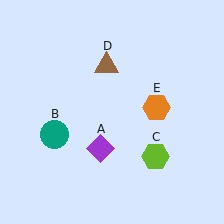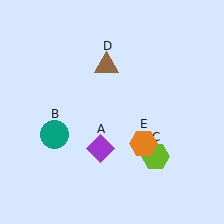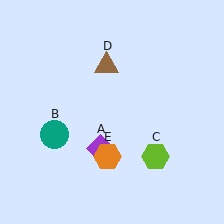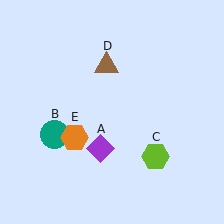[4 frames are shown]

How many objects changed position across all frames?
1 object changed position: orange hexagon (object E).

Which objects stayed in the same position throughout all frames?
Purple diamond (object A) and teal circle (object B) and lime hexagon (object C) and brown triangle (object D) remained stationary.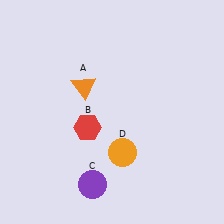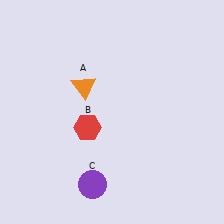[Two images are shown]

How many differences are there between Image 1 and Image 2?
There is 1 difference between the two images.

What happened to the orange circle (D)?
The orange circle (D) was removed in Image 2. It was in the bottom-right area of Image 1.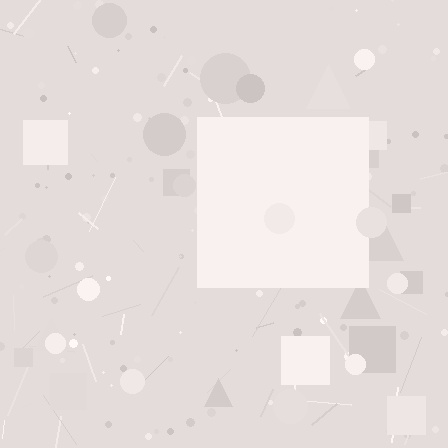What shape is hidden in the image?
A square is hidden in the image.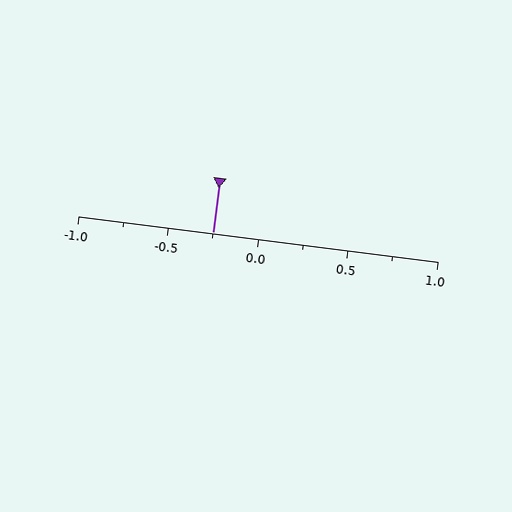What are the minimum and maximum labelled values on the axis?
The axis runs from -1.0 to 1.0.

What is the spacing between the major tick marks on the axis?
The major ticks are spaced 0.5 apart.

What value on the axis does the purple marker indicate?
The marker indicates approximately -0.25.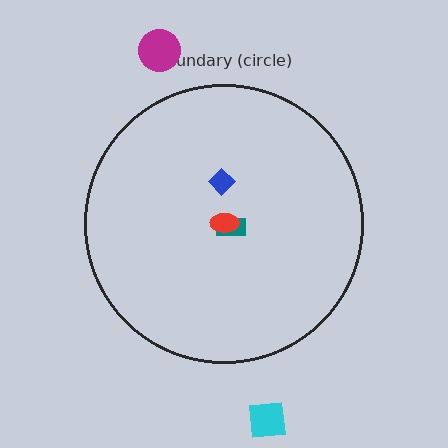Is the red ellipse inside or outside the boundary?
Inside.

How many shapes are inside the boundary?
3 inside, 2 outside.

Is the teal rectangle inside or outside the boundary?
Inside.